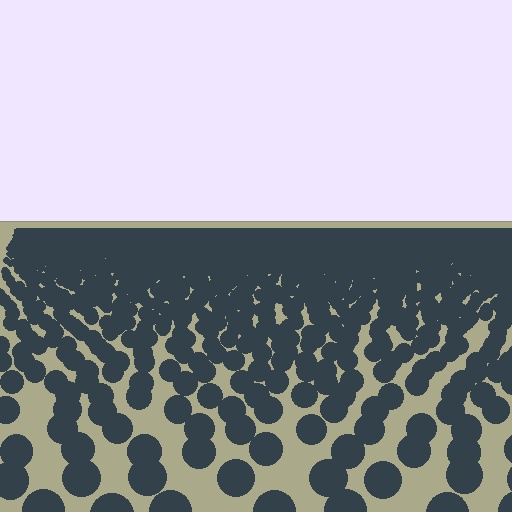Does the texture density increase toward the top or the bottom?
Density increases toward the top.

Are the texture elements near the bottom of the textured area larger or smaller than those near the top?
Larger. Near the bottom, elements are closer to the viewer and appear at a bigger on-screen size.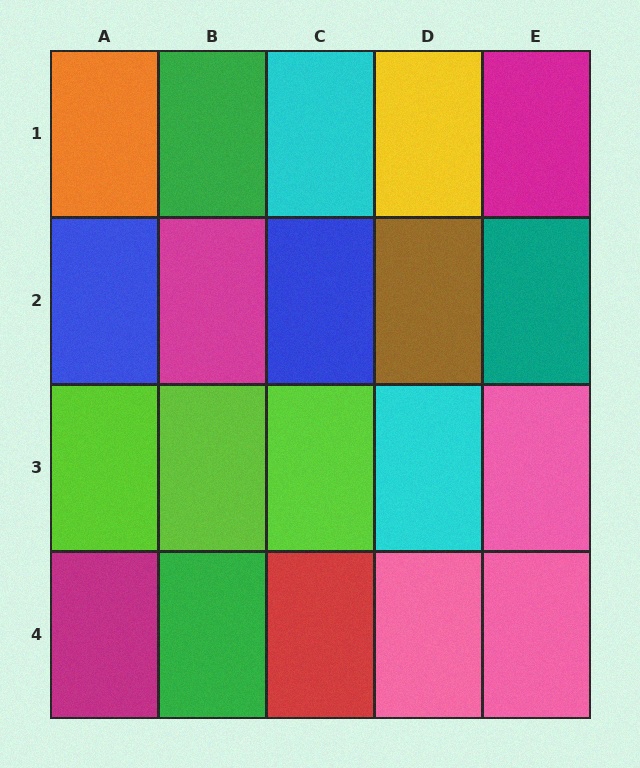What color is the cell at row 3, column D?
Cyan.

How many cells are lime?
3 cells are lime.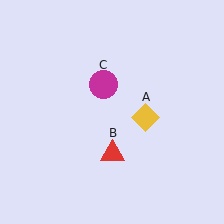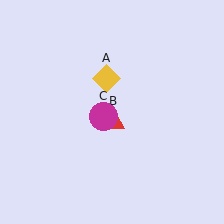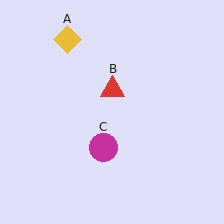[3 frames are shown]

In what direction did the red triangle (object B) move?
The red triangle (object B) moved up.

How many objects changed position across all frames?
3 objects changed position: yellow diamond (object A), red triangle (object B), magenta circle (object C).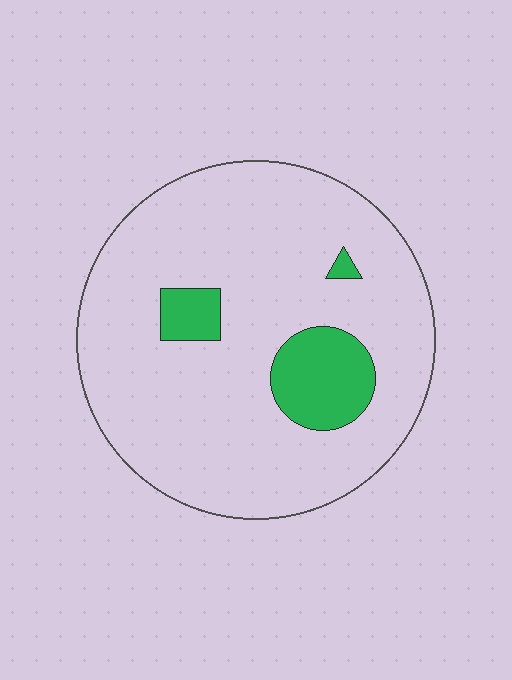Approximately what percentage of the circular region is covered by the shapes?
Approximately 10%.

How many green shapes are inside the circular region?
3.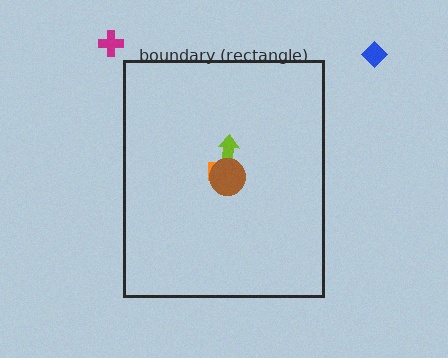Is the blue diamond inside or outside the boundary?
Outside.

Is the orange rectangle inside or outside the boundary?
Inside.